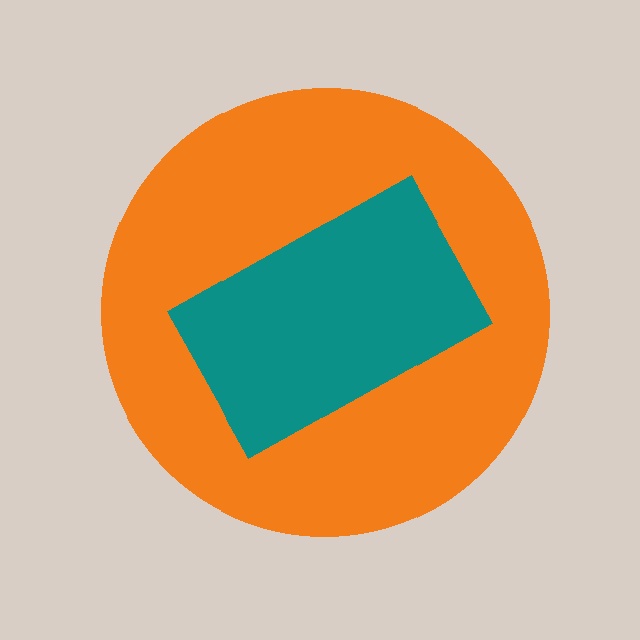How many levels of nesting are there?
2.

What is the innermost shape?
The teal rectangle.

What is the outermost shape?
The orange circle.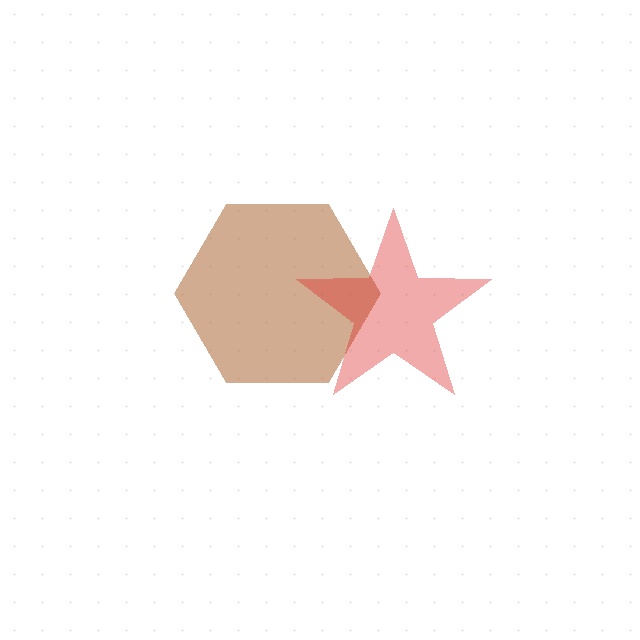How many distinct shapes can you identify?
There are 2 distinct shapes: a brown hexagon, a red star.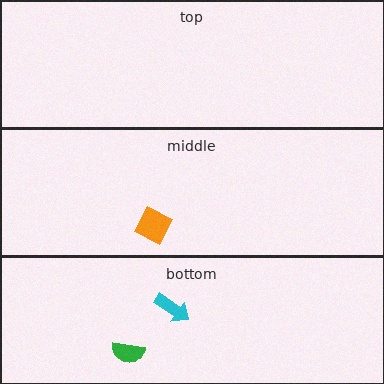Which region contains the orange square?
The middle region.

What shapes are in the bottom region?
The green semicircle, the cyan arrow.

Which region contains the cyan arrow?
The bottom region.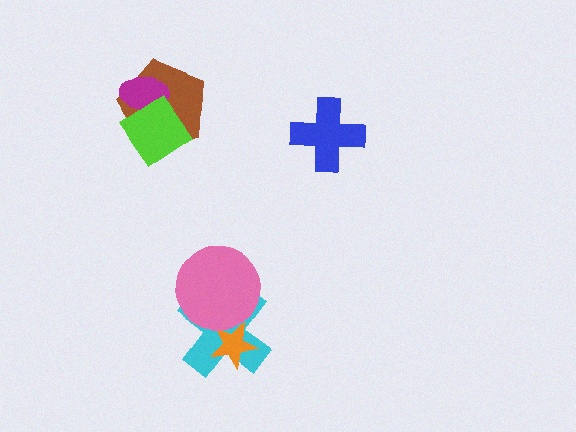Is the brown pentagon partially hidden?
Yes, it is partially covered by another shape.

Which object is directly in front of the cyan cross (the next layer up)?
The orange star is directly in front of the cyan cross.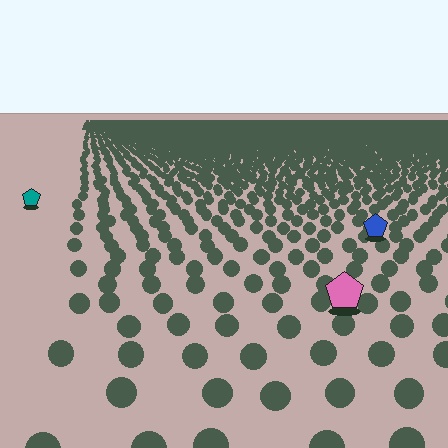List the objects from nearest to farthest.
From nearest to farthest: the pink pentagon, the blue pentagon, the teal pentagon.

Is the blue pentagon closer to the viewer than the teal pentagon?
Yes. The blue pentagon is closer — you can tell from the texture gradient: the ground texture is coarser near it.